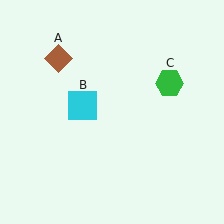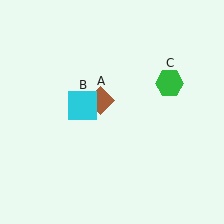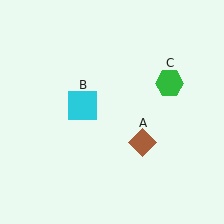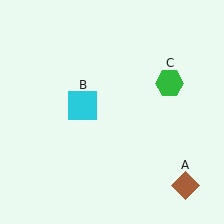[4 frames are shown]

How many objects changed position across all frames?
1 object changed position: brown diamond (object A).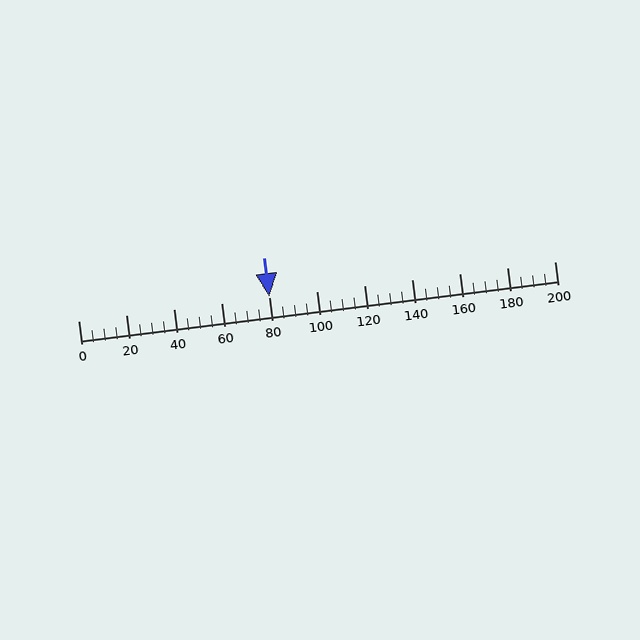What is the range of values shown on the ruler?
The ruler shows values from 0 to 200.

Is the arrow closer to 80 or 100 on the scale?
The arrow is closer to 80.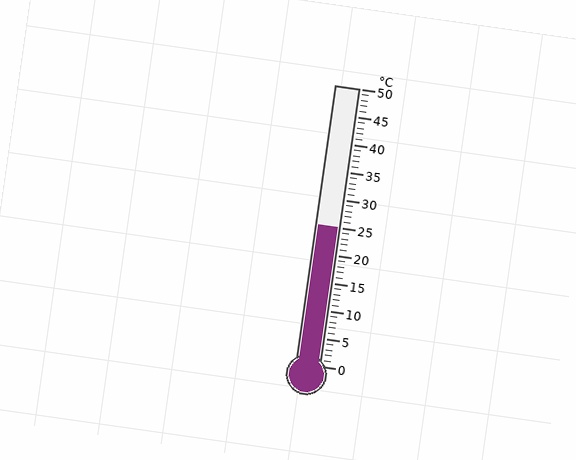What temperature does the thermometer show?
The thermometer shows approximately 25°C.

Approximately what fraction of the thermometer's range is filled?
The thermometer is filled to approximately 50% of its range.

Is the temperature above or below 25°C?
The temperature is at 25°C.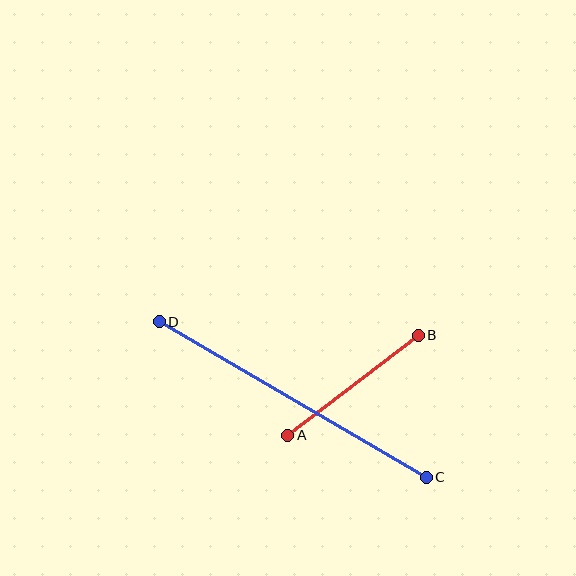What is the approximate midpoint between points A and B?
The midpoint is at approximately (353, 385) pixels.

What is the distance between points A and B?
The distance is approximately 164 pixels.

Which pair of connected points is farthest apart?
Points C and D are farthest apart.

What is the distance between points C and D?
The distance is approximately 309 pixels.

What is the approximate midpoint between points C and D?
The midpoint is at approximately (293, 400) pixels.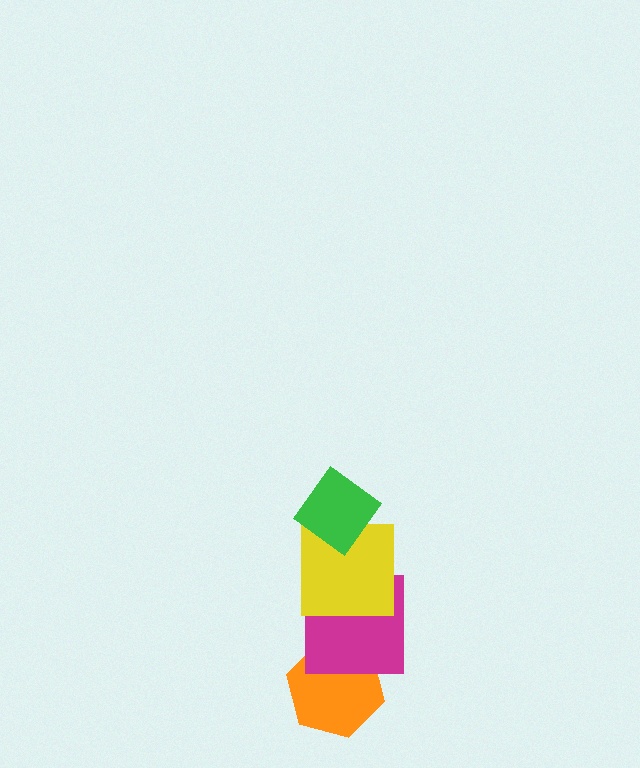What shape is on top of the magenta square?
The yellow square is on top of the magenta square.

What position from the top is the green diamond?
The green diamond is 1st from the top.